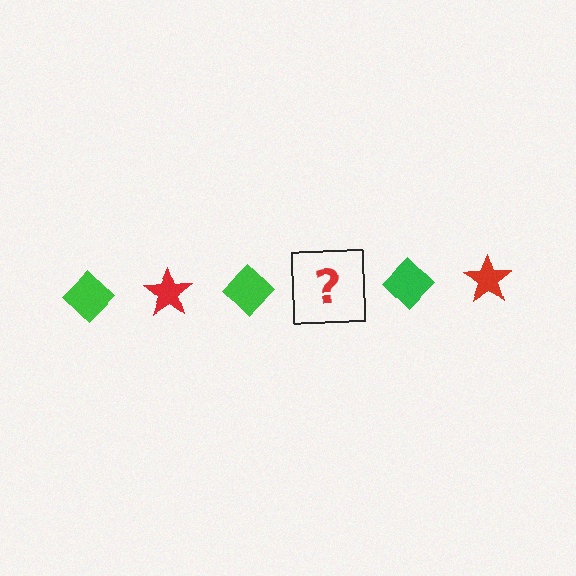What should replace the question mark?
The question mark should be replaced with a red star.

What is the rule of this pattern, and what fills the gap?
The rule is that the pattern alternates between green diamond and red star. The gap should be filled with a red star.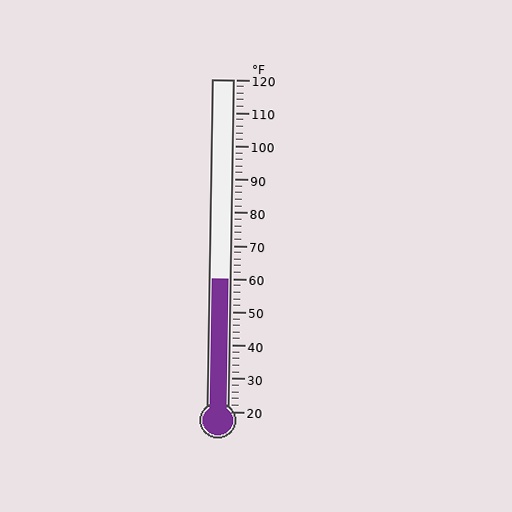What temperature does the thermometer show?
The thermometer shows approximately 60°F.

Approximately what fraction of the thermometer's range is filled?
The thermometer is filled to approximately 40% of its range.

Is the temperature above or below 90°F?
The temperature is below 90°F.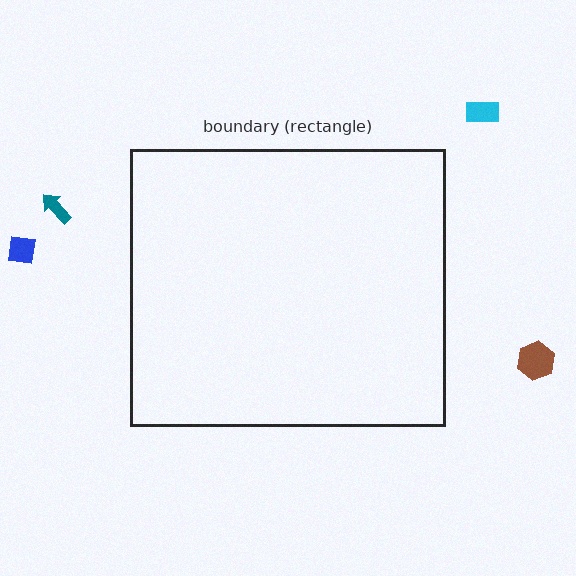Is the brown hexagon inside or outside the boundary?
Outside.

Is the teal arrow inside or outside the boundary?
Outside.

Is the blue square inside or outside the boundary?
Outside.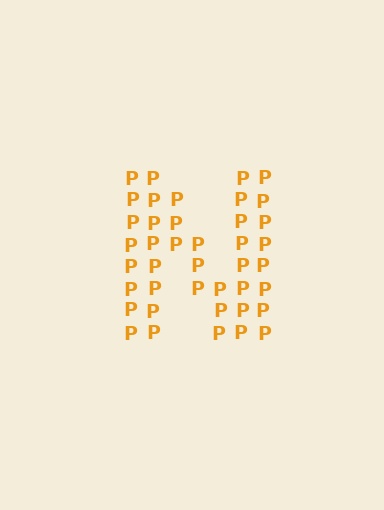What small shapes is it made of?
It is made of small letter P's.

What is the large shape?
The large shape is the letter N.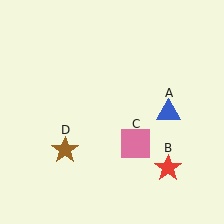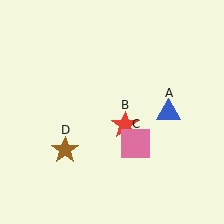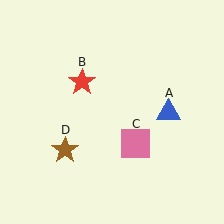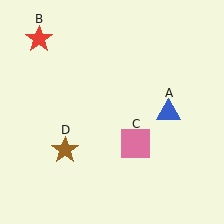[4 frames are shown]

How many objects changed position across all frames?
1 object changed position: red star (object B).